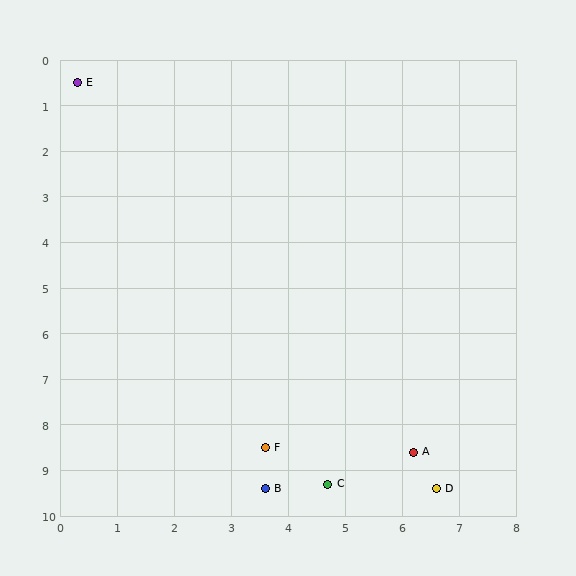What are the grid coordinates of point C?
Point C is at approximately (4.7, 9.3).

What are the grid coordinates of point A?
Point A is at approximately (6.2, 8.6).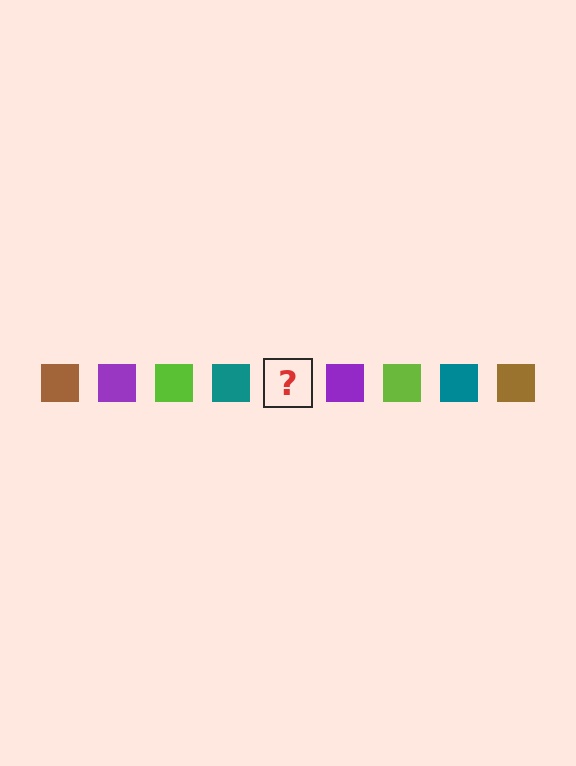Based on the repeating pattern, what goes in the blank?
The blank should be a brown square.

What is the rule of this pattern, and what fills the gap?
The rule is that the pattern cycles through brown, purple, lime, teal squares. The gap should be filled with a brown square.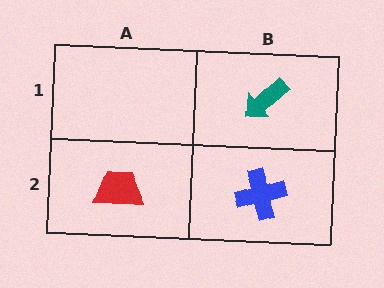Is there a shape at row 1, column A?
No, that cell is empty.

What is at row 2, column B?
A blue cross.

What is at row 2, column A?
A red trapezoid.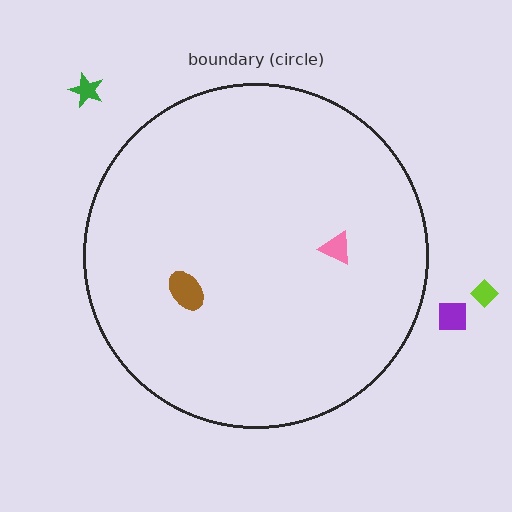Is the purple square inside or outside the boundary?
Outside.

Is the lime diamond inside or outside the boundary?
Outside.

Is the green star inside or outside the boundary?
Outside.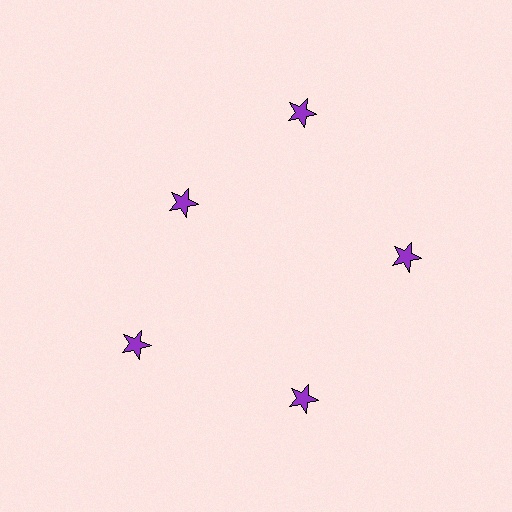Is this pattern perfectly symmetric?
No. The 5 purple stars are arranged in a ring, but one element near the 10 o'clock position is pulled inward toward the center, breaking the 5-fold rotational symmetry.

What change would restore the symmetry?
The symmetry would be restored by moving it outward, back onto the ring so that all 5 stars sit at equal angles and equal distance from the center.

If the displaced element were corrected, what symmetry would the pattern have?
It would have 5-fold rotational symmetry — the pattern would map onto itself every 72 degrees.